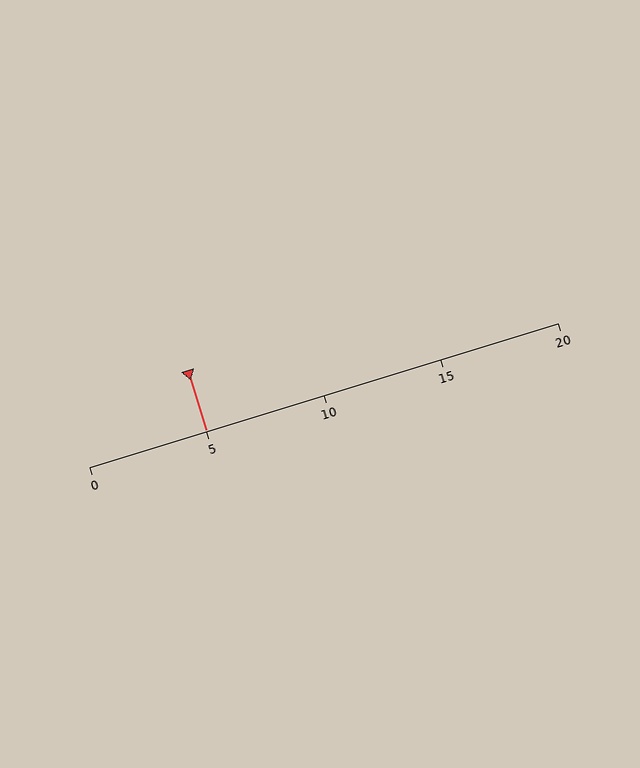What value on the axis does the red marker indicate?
The marker indicates approximately 5.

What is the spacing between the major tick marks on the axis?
The major ticks are spaced 5 apart.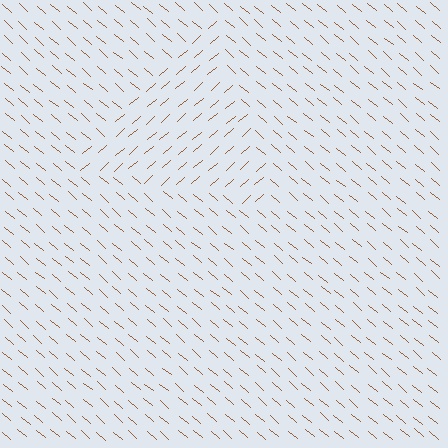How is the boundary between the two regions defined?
The boundary is defined purely by a change in line orientation (approximately 82 degrees difference). All lines are the same color and thickness.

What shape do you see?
I see a triangle.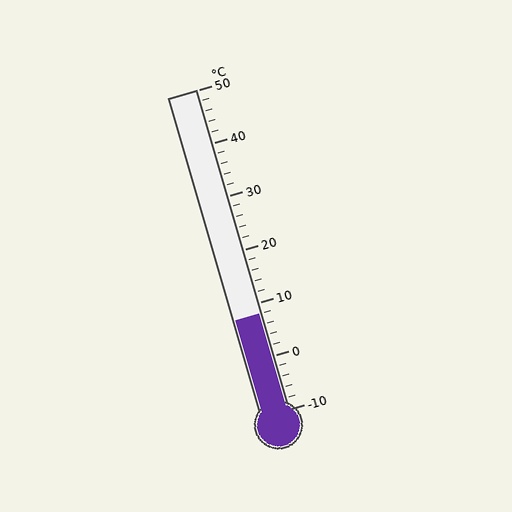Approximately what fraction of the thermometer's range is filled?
The thermometer is filled to approximately 30% of its range.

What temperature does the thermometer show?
The thermometer shows approximately 8°C.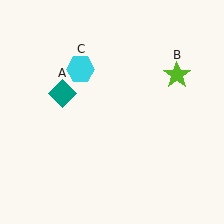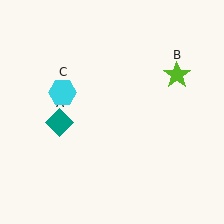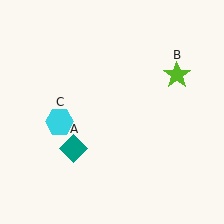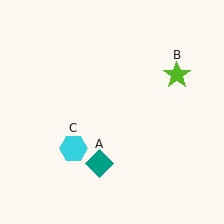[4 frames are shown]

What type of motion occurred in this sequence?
The teal diamond (object A), cyan hexagon (object C) rotated counterclockwise around the center of the scene.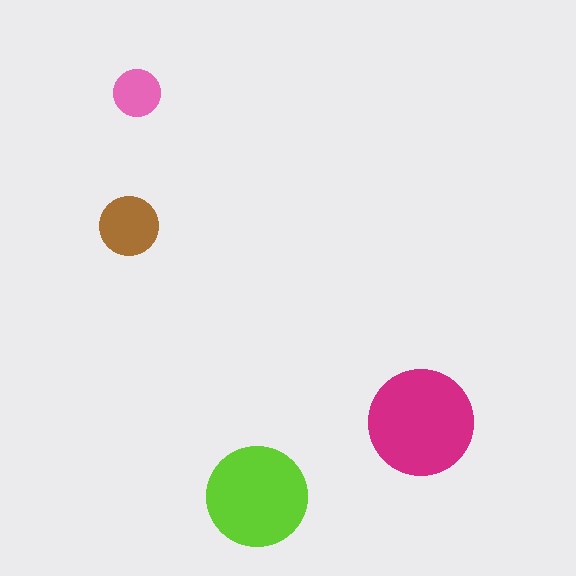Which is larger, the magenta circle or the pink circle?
The magenta one.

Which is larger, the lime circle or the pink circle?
The lime one.